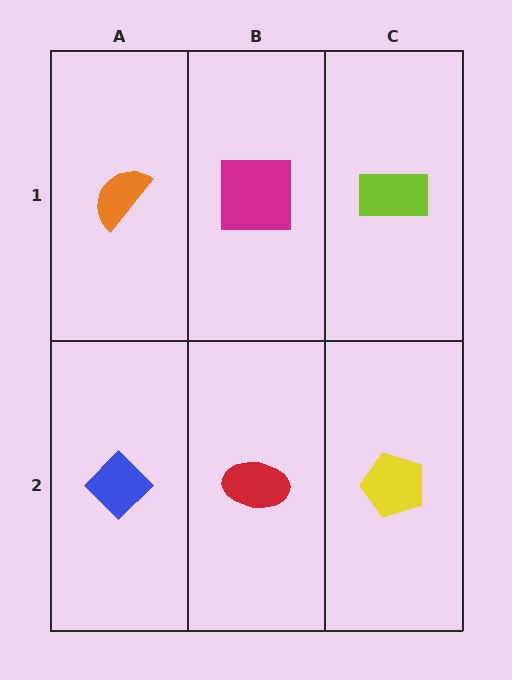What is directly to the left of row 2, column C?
A red ellipse.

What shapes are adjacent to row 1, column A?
A blue diamond (row 2, column A), a magenta square (row 1, column B).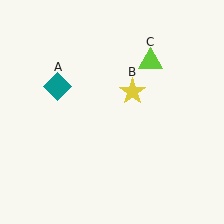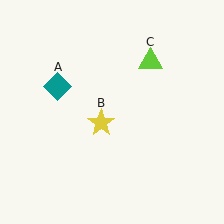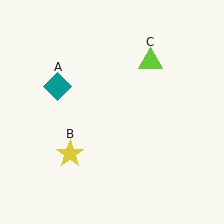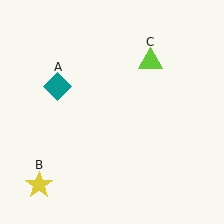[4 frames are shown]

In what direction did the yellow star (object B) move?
The yellow star (object B) moved down and to the left.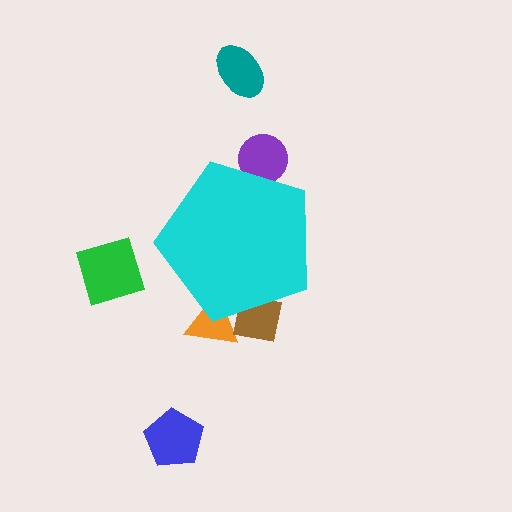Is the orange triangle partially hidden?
Yes, the orange triangle is partially hidden behind the cyan pentagon.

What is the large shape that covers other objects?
A cyan pentagon.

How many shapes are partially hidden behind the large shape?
3 shapes are partially hidden.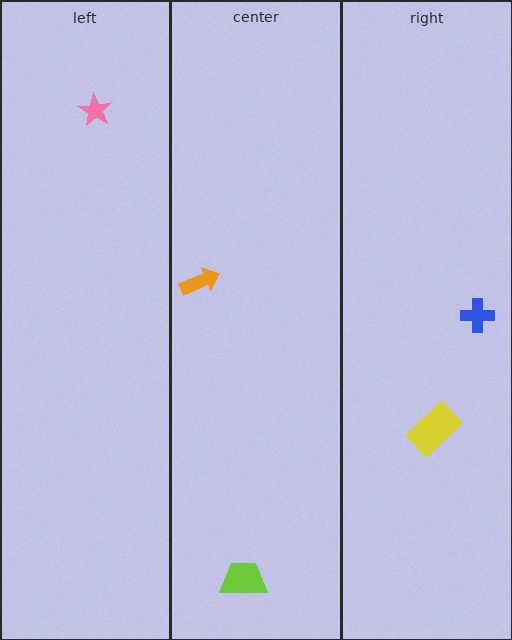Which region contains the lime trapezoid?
The center region.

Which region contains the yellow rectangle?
The right region.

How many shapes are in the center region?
2.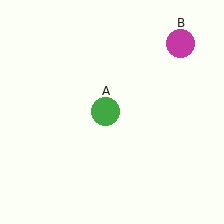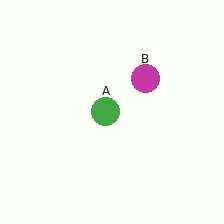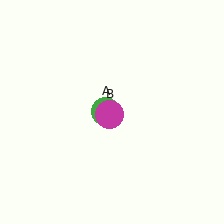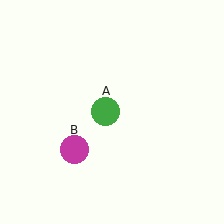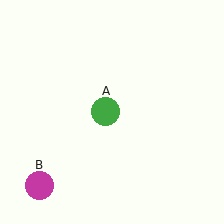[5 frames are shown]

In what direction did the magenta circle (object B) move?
The magenta circle (object B) moved down and to the left.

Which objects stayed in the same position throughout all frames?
Green circle (object A) remained stationary.